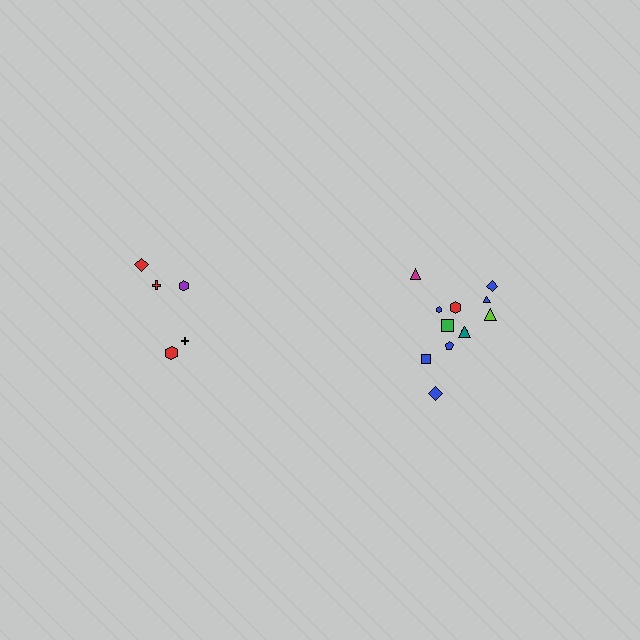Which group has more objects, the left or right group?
The right group.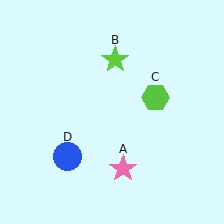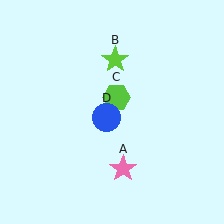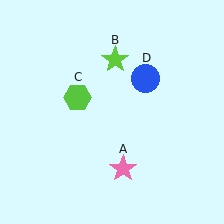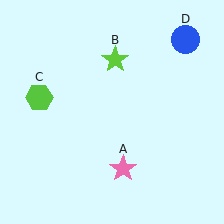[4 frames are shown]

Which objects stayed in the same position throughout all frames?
Pink star (object A) and lime star (object B) remained stationary.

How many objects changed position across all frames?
2 objects changed position: lime hexagon (object C), blue circle (object D).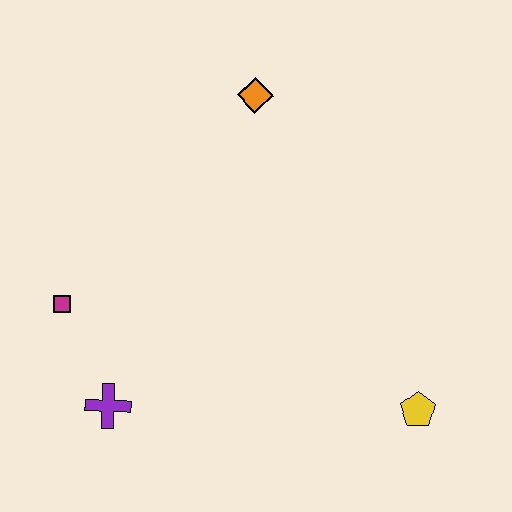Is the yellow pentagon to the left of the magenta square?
No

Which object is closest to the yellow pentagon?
The purple cross is closest to the yellow pentagon.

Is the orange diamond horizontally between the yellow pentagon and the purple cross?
Yes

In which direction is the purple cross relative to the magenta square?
The purple cross is below the magenta square.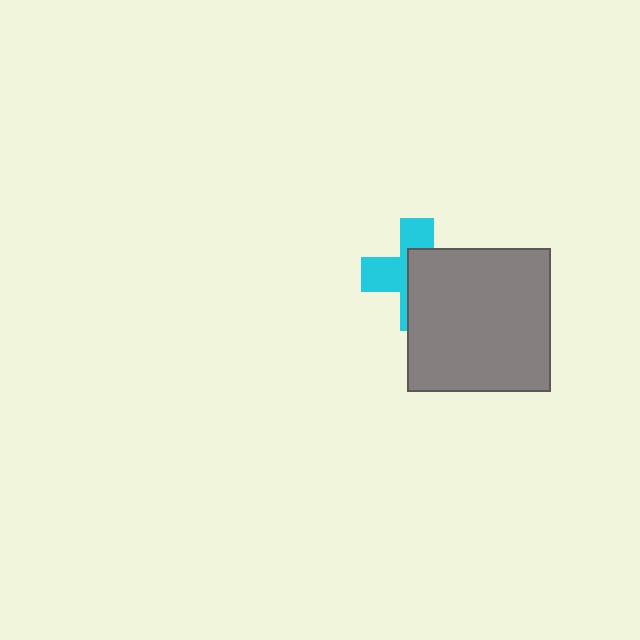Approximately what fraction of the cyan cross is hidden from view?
Roughly 54% of the cyan cross is hidden behind the gray square.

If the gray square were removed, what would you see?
You would see the complete cyan cross.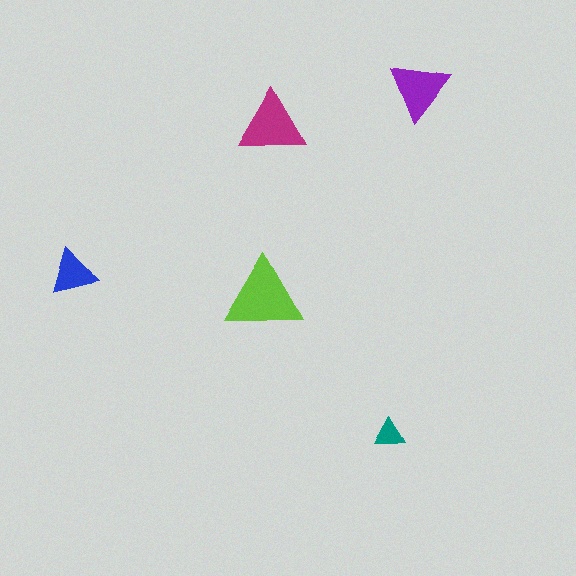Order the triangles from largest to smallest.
the lime one, the magenta one, the purple one, the blue one, the teal one.